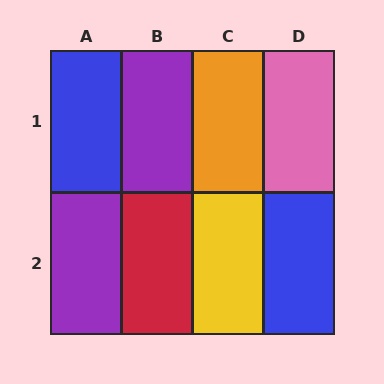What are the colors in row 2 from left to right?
Purple, red, yellow, blue.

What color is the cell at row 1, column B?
Purple.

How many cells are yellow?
1 cell is yellow.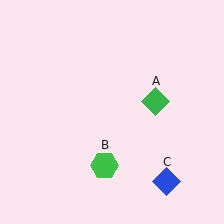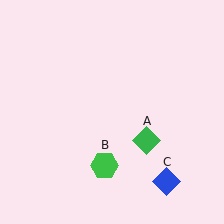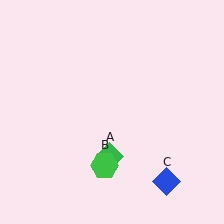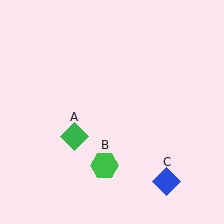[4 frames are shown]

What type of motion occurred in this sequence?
The green diamond (object A) rotated clockwise around the center of the scene.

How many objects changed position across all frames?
1 object changed position: green diamond (object A).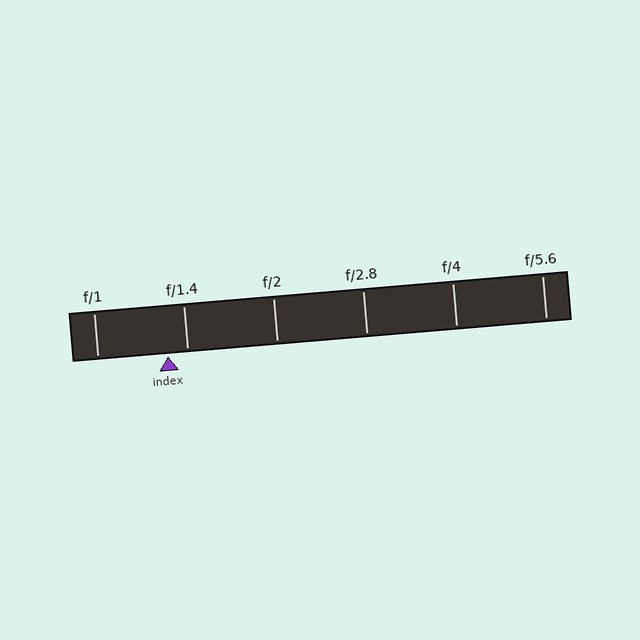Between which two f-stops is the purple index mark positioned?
The index mark is between f/1 and f/1.4.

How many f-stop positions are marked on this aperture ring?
There are 6 f-stop positions marked.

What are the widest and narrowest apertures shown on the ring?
The widest aperture shown is f/1 and the narrowest is f/5.6.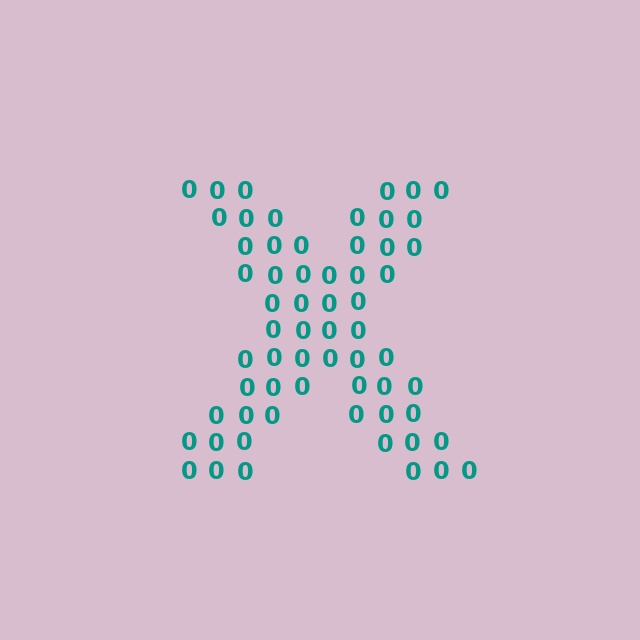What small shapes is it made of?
It is made of small digit 0's.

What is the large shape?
The large shape is the letter X.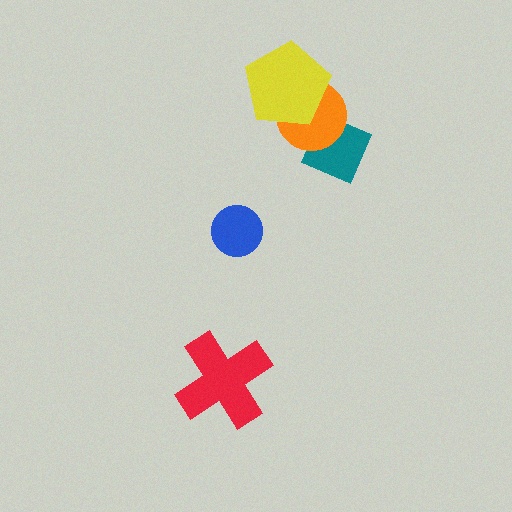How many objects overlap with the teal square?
1 object overlaps with the teal square.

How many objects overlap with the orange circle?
2 objects overlap with the orange circle.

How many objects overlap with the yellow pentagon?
1 object overlaps with the yellow pentagon.